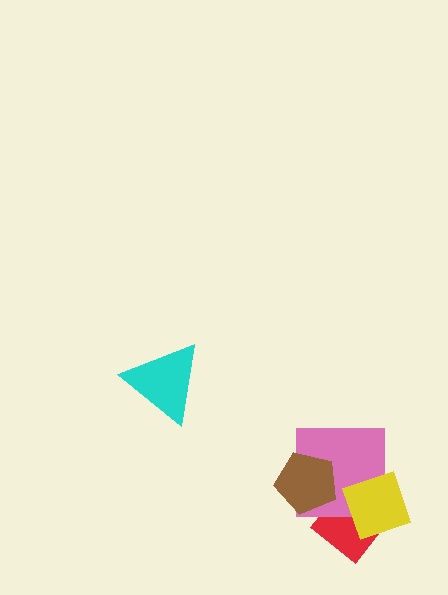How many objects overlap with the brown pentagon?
1 object overlaps with the brown pentagon.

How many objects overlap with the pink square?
3 objects overlap with the pink square.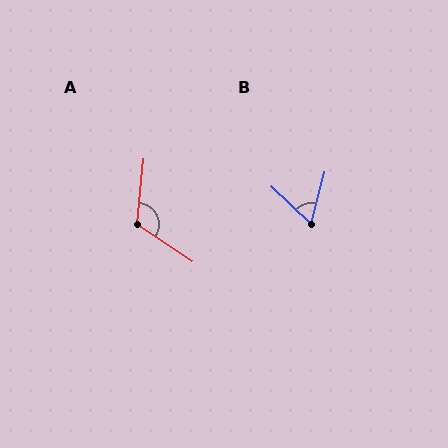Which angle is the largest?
A, at approximately 118 degrees.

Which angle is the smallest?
B, at approximately 61 degrees.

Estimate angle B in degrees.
Approximately 61 degrees.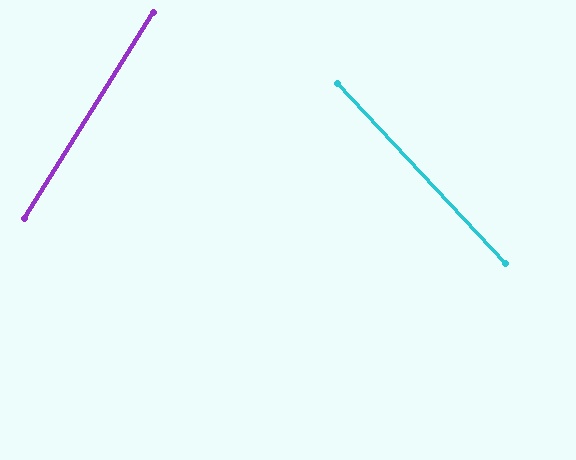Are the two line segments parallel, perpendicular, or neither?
Neither parallel nor perpendicular — they differ by about 75°.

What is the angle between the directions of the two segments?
Approximately 75 degrees.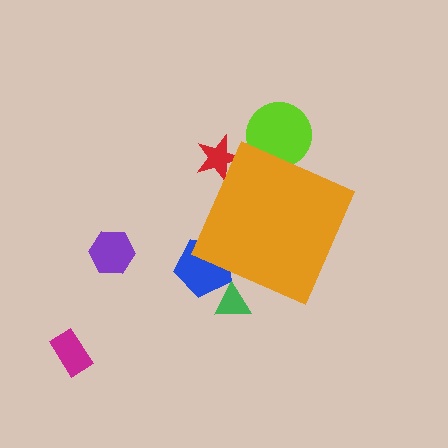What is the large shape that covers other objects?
An orange diamond.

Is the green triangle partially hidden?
Yes, the green triangle is partially hidden behind the orange diamond.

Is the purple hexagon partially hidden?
No, the purple hexagon is fully visible.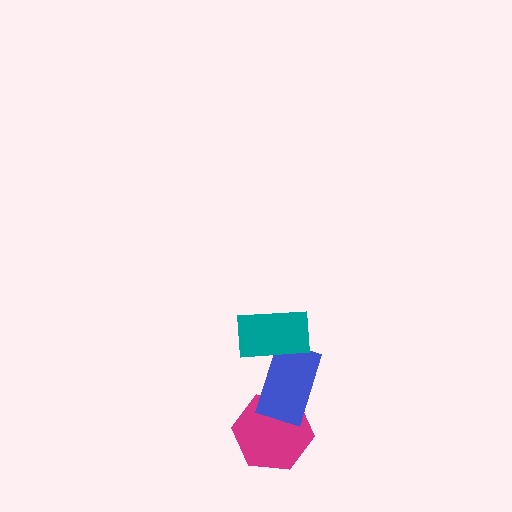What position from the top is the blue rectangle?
The blue rectangle is 2nd from the top.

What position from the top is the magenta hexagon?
The magenta hexagon is 3rd from the top.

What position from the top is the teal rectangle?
The teal rectangle is 1st from the top.